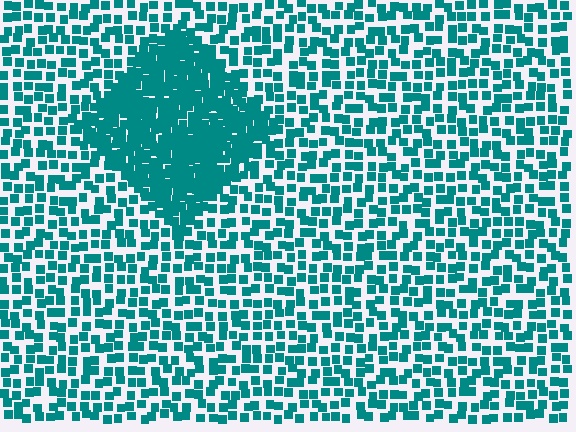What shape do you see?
I see a diamond.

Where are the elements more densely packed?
The elements are more densely packed inside the diamond boundary.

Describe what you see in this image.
The image contains small teal elements arranged at two different densities. A diamond-shaped region is visible where the elements are more densely packed than the surrounding area.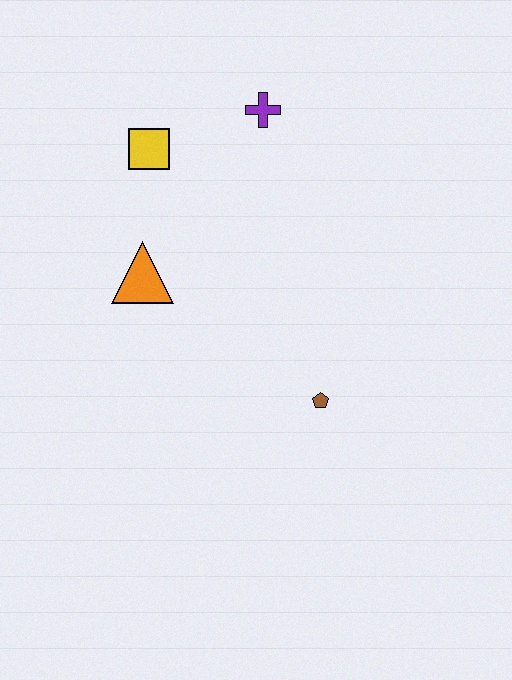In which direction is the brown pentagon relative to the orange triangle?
The brown pentagon is to the right of the orange triangle.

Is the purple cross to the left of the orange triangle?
No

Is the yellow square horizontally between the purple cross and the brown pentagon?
No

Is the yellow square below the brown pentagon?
No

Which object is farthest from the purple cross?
The brown pentagon is farthest from the purple cross.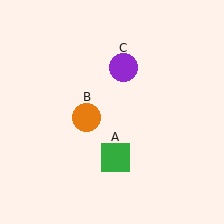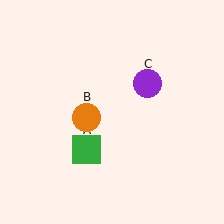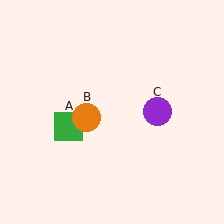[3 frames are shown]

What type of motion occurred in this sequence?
The green square (object A), purple circle (object C) rotated clockwise around the center of the scene.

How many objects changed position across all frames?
2 objects changed position: green square (object A), purple circle (object C).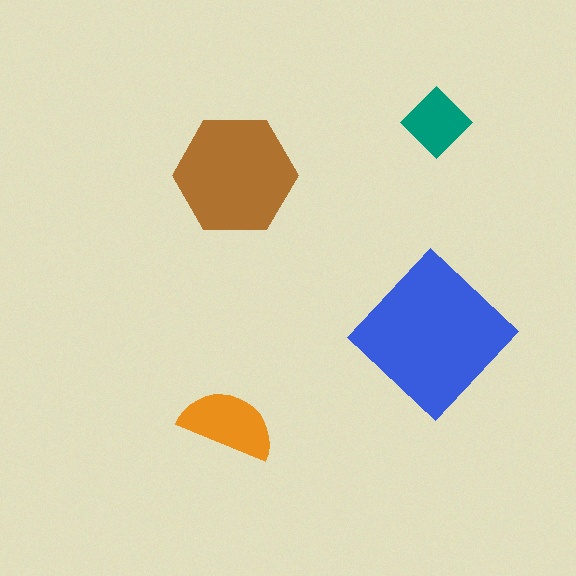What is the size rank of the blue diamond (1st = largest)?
1st.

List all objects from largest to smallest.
The blue diamond, the brown hexagon, the orange semicircle, the teal diamond.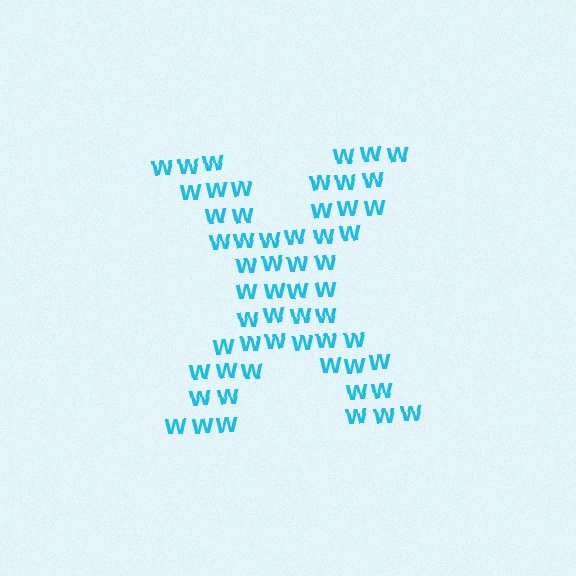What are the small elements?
The small elements are letter W's.